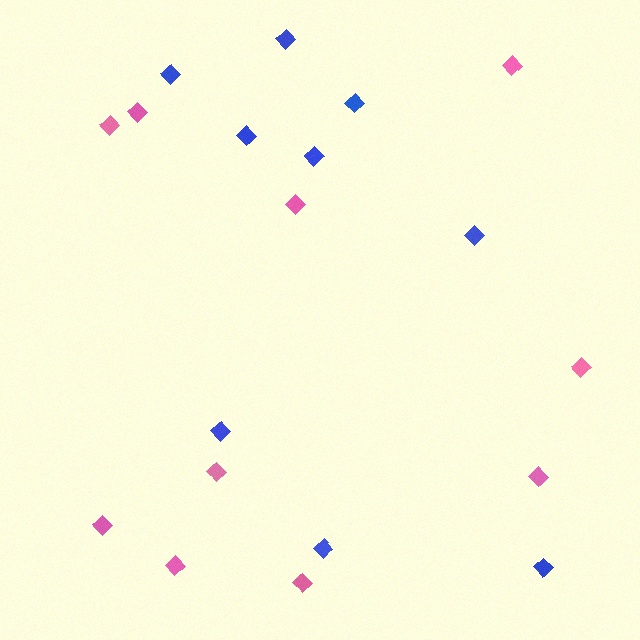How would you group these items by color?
There are 2 groups: one group of pink diamonds (10) and one group of blue diamonds (9).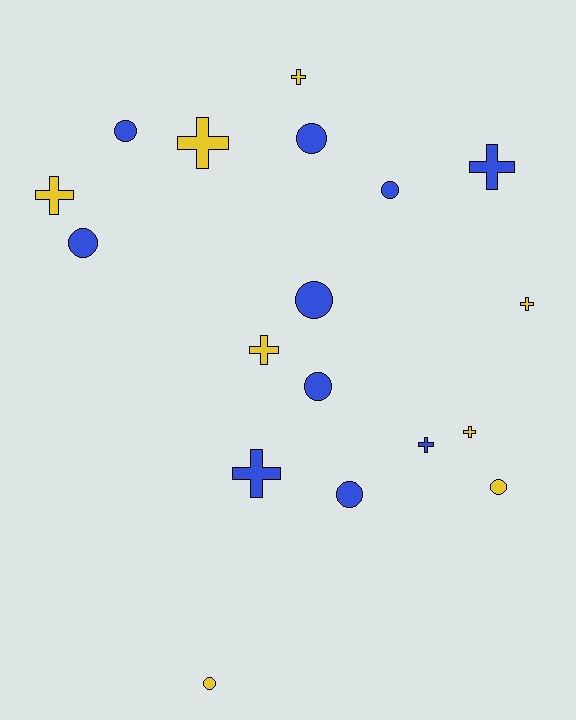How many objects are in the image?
There are 18 objects.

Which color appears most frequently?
Blue, with 10 objects.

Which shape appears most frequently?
Cross, with 9 objects.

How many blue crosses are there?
There are 3 blue crosses.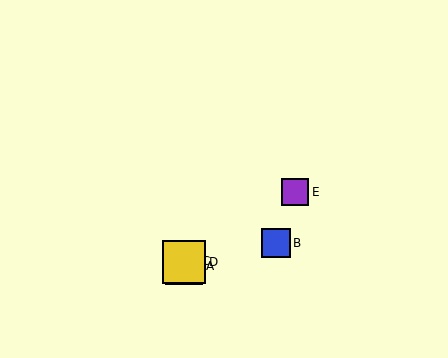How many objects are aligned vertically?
3 objects (A, C, D) are aligned vertically.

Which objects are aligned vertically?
Objects A, C, D are aligned vertically.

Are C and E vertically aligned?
No, C is at x≈184 and E is at x≈295.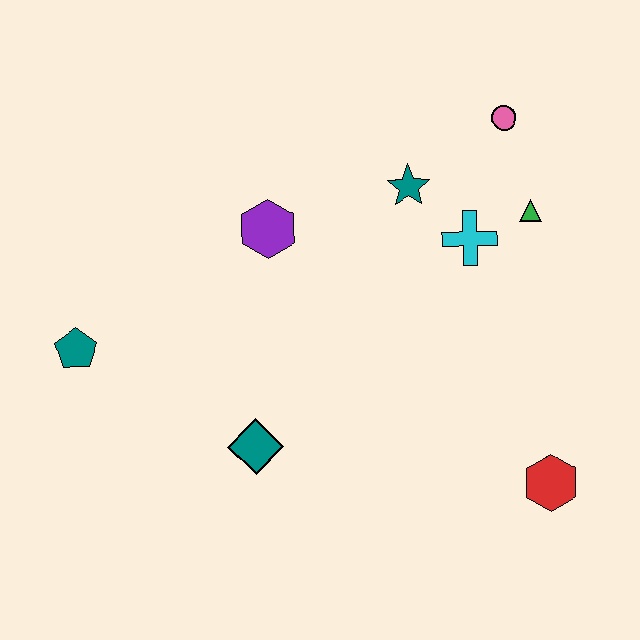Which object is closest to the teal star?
The cyan cross is closest to the teal star.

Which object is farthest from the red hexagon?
The teal pentagon is farthest from the red hexagon.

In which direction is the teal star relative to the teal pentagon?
The teal star is to the right of the teal pentagon.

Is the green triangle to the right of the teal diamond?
Yes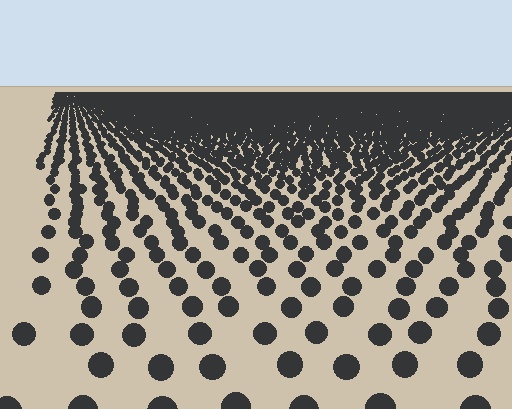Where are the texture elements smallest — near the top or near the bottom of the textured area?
Near the top.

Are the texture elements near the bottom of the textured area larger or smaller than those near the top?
Larger. Near the bottom, elements are closer to the viewer and appear at a bigger on-screen size.